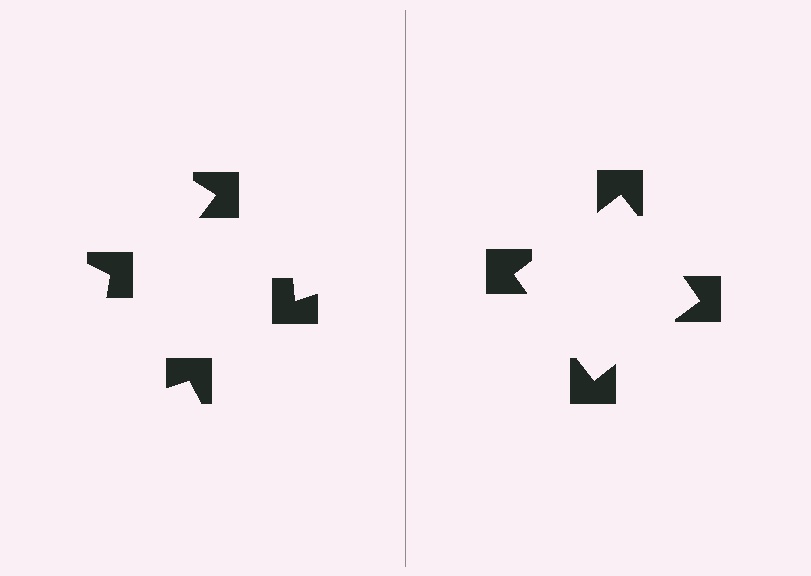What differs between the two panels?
The notched squares are positioned identically on both sides; only the wedge orientations differ. On the right they align to a square; on the left they are misaligned.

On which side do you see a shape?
An illusory square appears on the right side. On the left side the wedge cuts are rotated, so no coherent shape forms.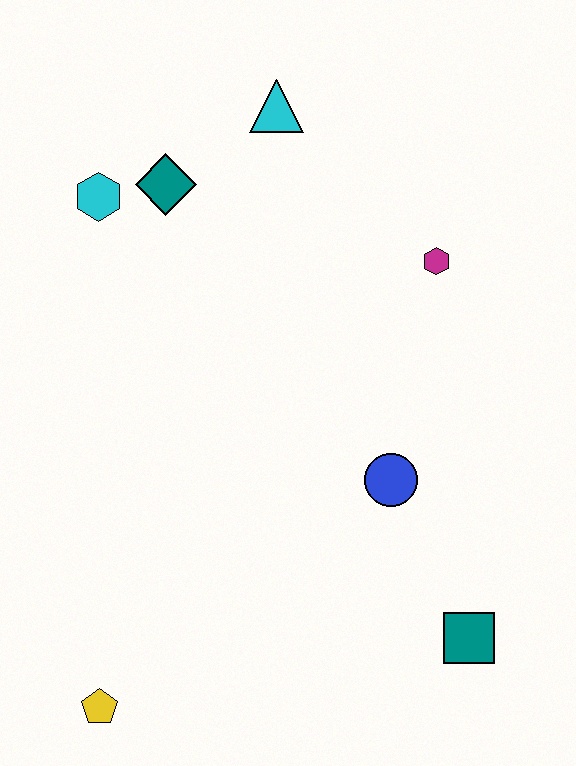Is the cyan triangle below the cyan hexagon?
No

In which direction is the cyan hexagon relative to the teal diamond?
The cyan hexagon is to the left of the teal diamond.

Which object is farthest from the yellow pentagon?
The cyan triangle is farthest from the yellow pentagon.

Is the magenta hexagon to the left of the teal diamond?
No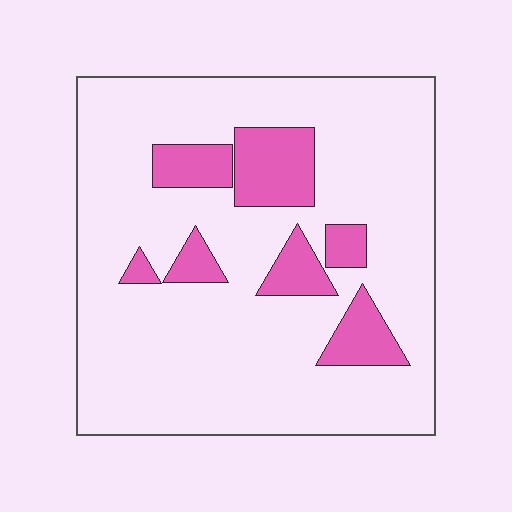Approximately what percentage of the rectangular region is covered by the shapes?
Approximately 15%.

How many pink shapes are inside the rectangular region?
7.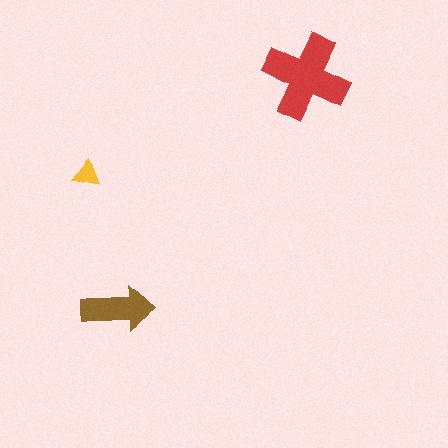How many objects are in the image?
There are 3 objects in the image.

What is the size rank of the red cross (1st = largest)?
1st.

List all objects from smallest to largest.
The yellow triangle, the brown arrow, the red cross.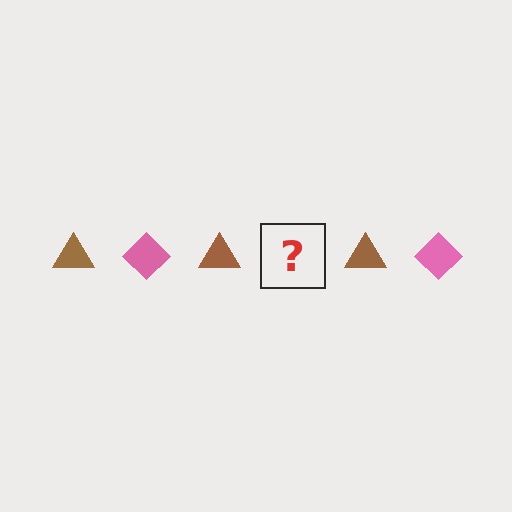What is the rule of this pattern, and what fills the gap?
The rule is that the pattern alternates between brown triangle and pink diamond. The gap should be filled with a pink diamond.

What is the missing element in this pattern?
The missing element is a pink diamond.